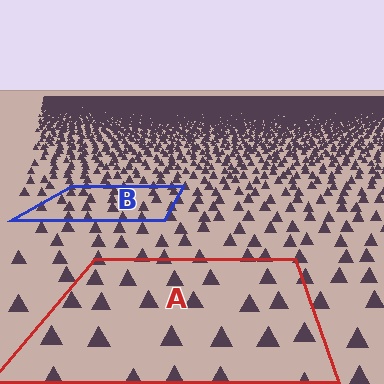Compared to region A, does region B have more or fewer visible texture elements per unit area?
Region B has more texture elements per unit area — they are packed more densely because it is farther away.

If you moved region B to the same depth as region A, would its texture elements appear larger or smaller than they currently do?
They would appear larger. At a closer depth, the same texture elements are projected at a bigger on-screen size.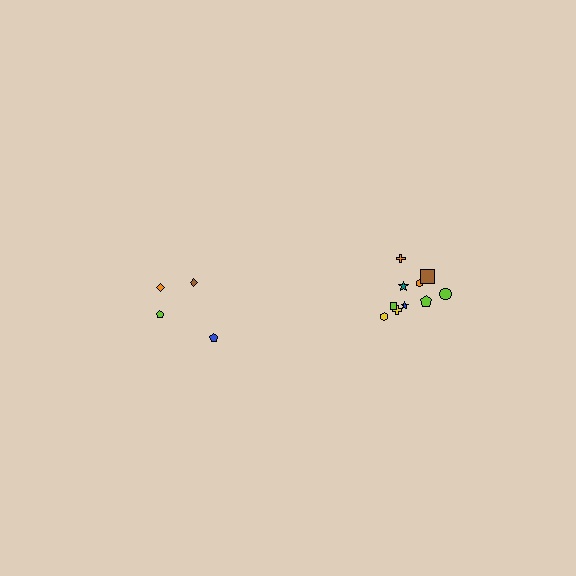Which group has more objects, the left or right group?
The right group.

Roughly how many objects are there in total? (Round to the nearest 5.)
Roughly 15 objects in total.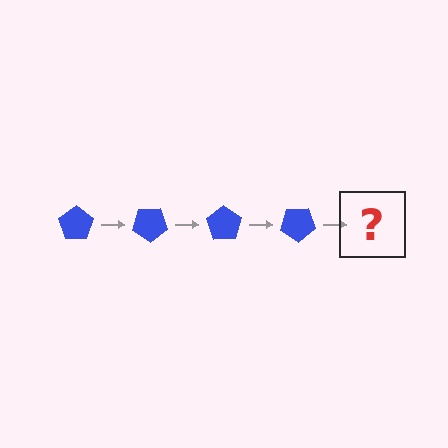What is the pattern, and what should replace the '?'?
The pattern is that the pentagon rotates 35 degrees each step. The '?' should be a blue pentagon rotated 140 degrees.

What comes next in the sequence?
The next element should be a blue pentagon rotated 140 degrees.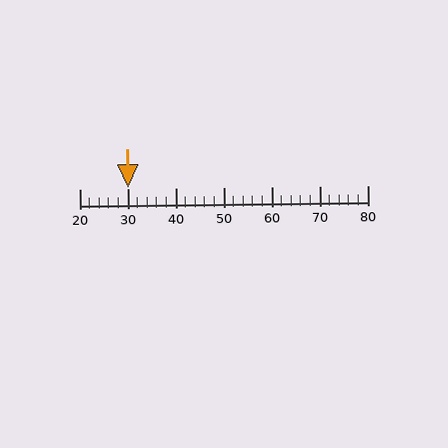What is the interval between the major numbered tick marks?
The major tick marks are spaced 10 units apart.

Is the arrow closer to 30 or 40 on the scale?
The arrow is closer to 30.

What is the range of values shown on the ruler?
The ruler shows values from 20 to 80.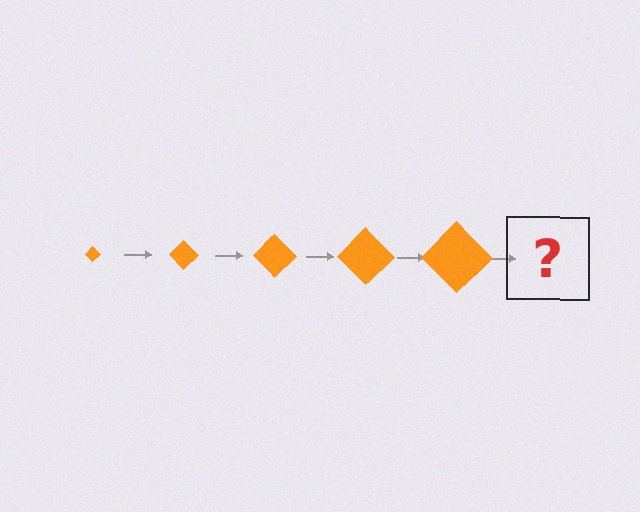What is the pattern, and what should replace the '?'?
The pattern is that the diamond gets progressively larger each step. The '?' should be an orange diamond, larger than the previous one.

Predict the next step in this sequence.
The next step is an orange diamond, larger than the previous one.